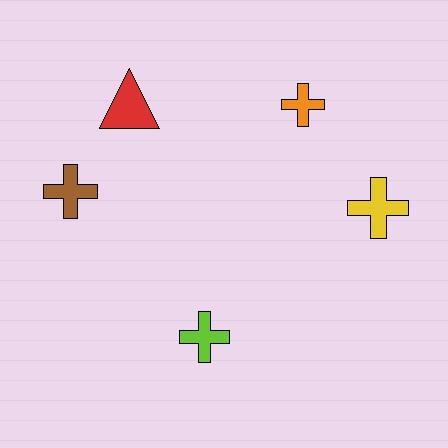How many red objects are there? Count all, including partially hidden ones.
There is 1 red object.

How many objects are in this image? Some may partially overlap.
There are 5 objects.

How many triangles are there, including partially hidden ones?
There is 1 triangle.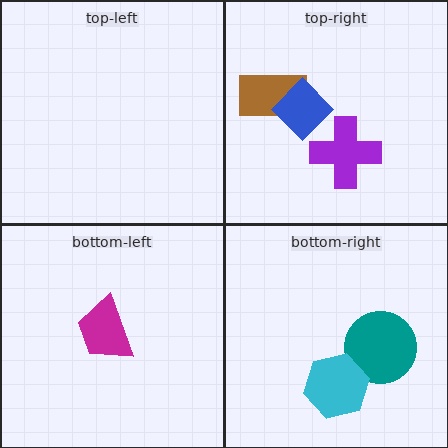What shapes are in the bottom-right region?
The teal circle, the cyan hexagon.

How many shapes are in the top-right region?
3.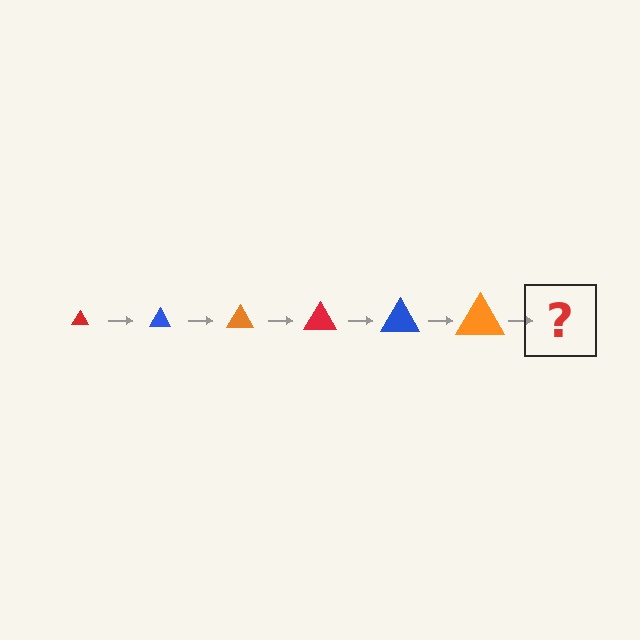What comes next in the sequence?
The next element should be a red triangle, larger than the previous one.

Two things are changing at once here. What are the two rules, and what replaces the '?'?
The two rules are that the triangle grows larger each step and the color cycles through red, blue, and orange. The '?' should be a red triangle, larger than the previous one.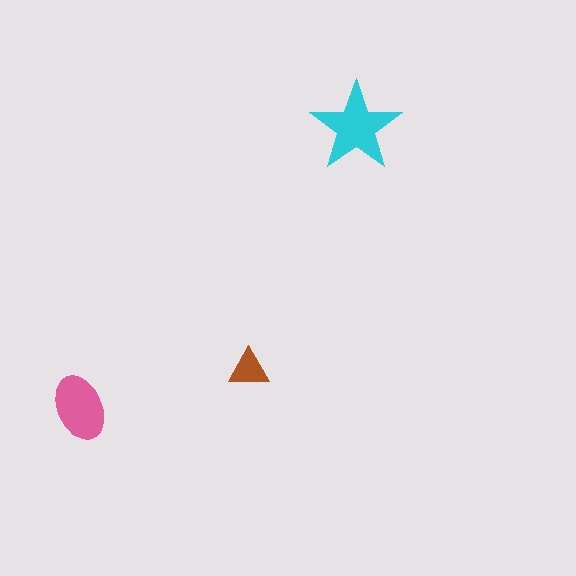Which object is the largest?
The cyan star.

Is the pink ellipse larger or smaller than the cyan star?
Smaller.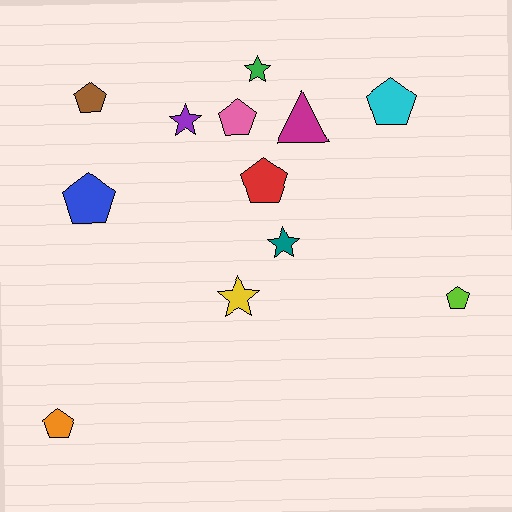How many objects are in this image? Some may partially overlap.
There are 12 objects.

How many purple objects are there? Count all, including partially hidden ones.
There is 1 purple object.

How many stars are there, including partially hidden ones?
There are 4 stars.